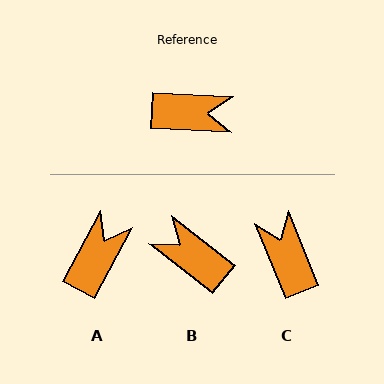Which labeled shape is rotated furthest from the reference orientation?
B, about 145 degrees away.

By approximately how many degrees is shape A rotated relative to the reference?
Approximately 65 degrees counter-clockwise.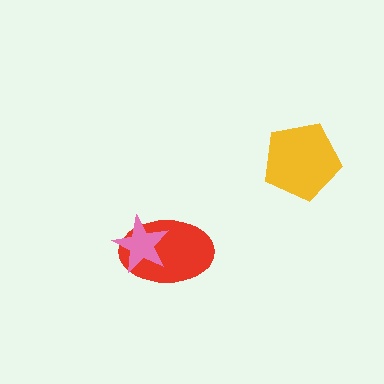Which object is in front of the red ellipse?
The pink star is in front of the red ellipse.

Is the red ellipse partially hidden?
Yes, it is partially covered by another shape.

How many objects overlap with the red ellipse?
1 object overlaps with the red ellipse.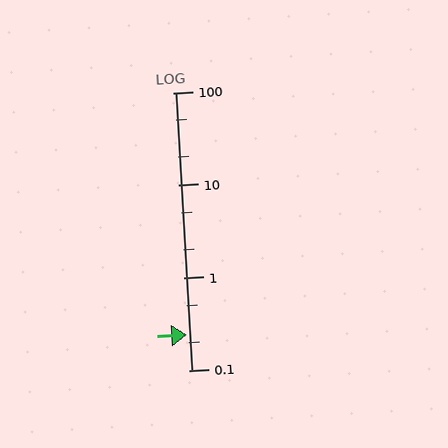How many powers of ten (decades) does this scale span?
The scale spans 3 decades, from 0.1 to 100.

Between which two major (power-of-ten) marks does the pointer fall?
The pointer is between 0.1 and 1.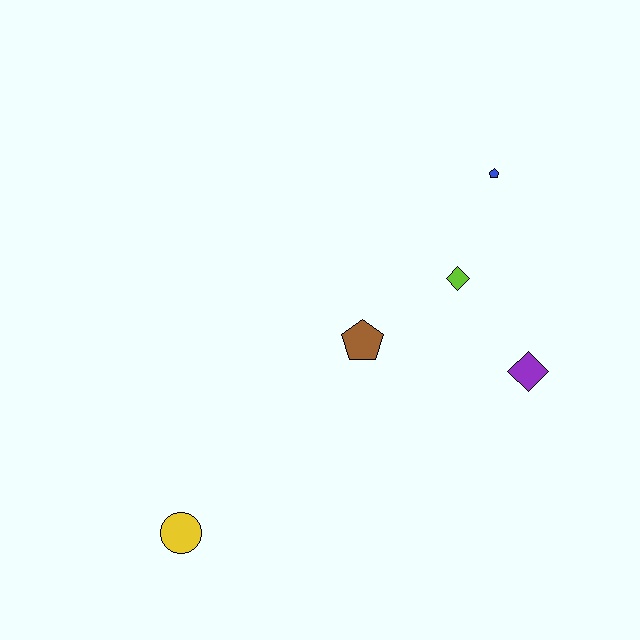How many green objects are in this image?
There are no green objects.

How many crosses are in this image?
There are no crosses.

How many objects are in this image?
There are 5 objects.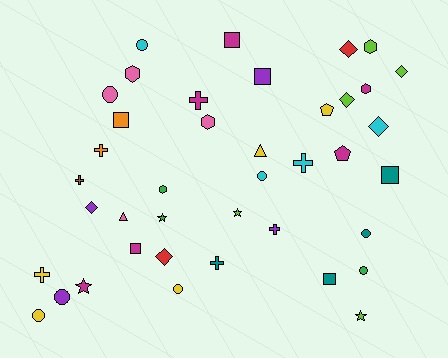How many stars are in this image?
There are 4 stars.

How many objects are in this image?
There are 40 objects.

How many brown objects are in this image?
There is 1 brown object.